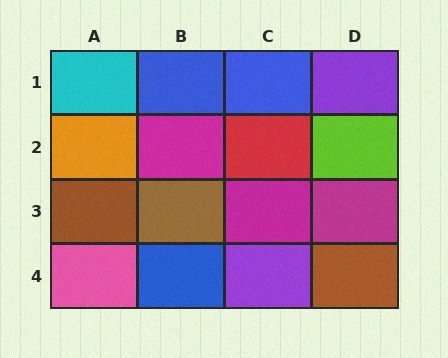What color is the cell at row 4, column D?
Brown.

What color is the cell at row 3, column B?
Brown.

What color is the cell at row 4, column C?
Purple.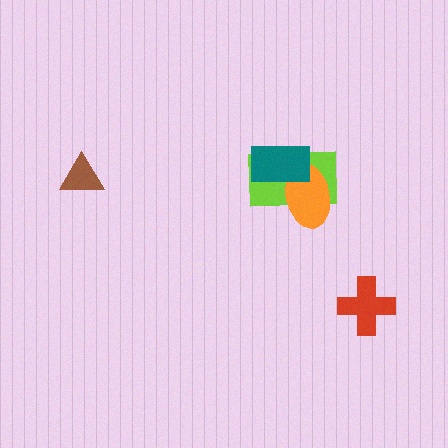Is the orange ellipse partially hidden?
Yes, it is partially covered by another shape.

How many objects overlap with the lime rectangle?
2 objects overlap with the lime rectangle.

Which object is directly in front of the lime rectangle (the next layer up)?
The orange ellipse is directly in front of the lime rectangle.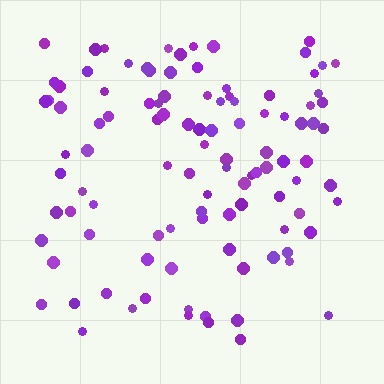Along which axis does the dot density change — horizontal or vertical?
Vertical.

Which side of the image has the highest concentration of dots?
The top.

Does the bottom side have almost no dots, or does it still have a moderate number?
Still a moderate number, just noticeably fewer than the top.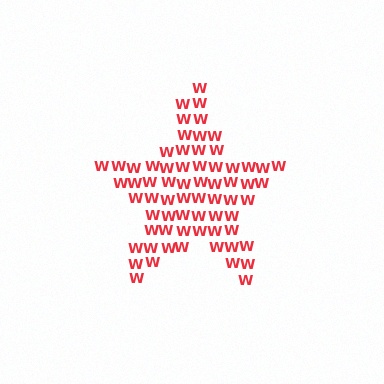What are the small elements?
The small elements are letter W's.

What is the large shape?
The large shape is a star.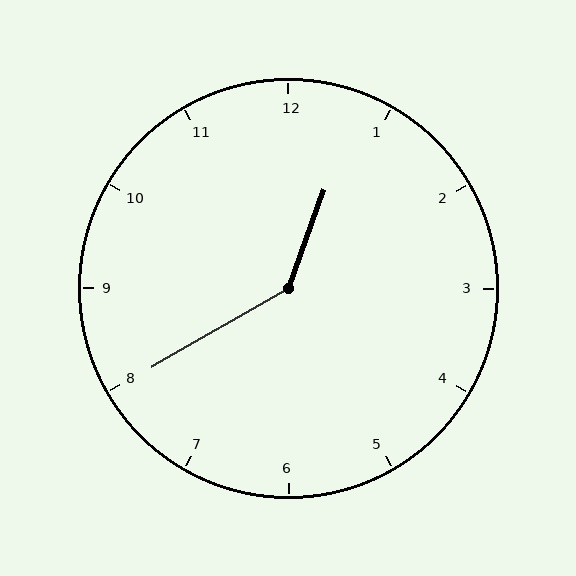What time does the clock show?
12:40.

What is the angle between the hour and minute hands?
Approximately 140 degrees.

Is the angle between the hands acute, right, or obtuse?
It is obtuse.